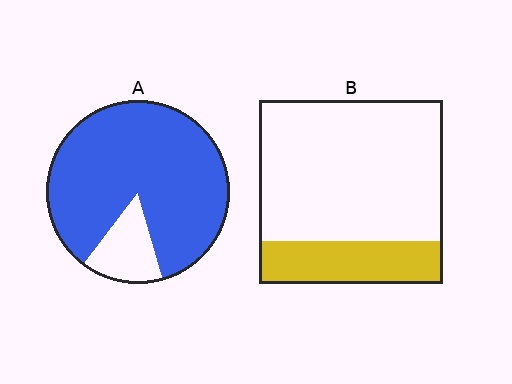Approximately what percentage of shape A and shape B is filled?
A is approximately 85% and B is approximately 25%.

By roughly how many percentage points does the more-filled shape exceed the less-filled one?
By roughly 60 percentage points (A over B).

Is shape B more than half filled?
No.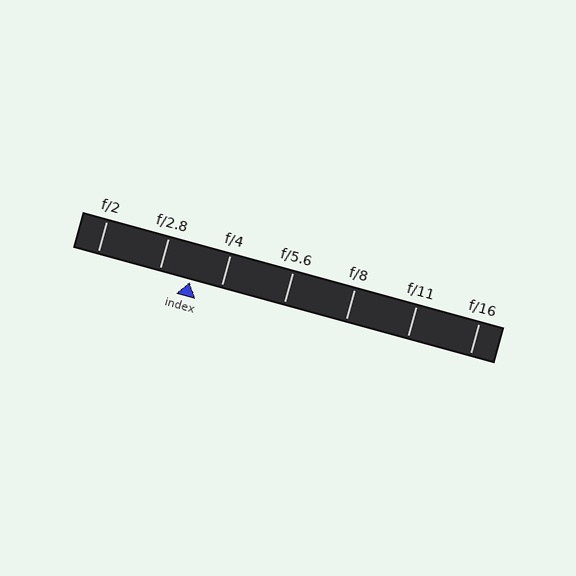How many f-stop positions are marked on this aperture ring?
There are 7 f-stop positions marked.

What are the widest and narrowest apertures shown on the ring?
The widest aperture shown is f/2 and the narrowest is f/16.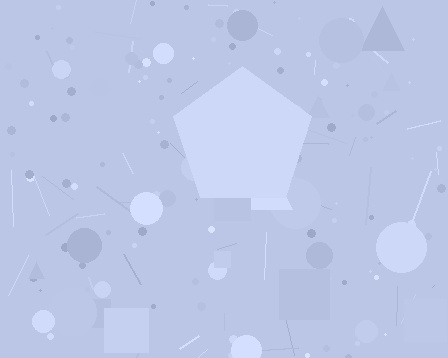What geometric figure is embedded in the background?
A pentagon is embedded in the background.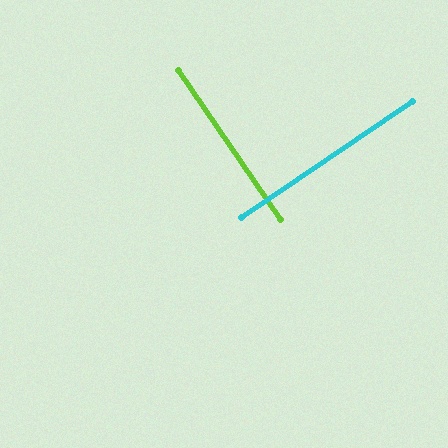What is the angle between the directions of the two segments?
Approximately 90 degrees.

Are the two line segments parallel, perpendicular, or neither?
Perpendicular — they meet at approximately 90°.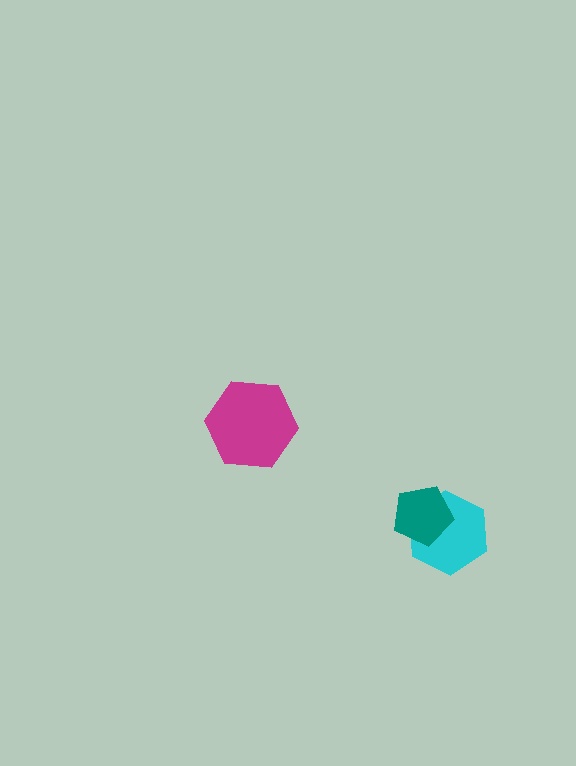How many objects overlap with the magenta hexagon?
0 objects overlap with the magenta hexagon.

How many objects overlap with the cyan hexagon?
1 object overlaps with the cyan hexagon.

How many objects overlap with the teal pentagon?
1 object overlaps with the teal pentagon.